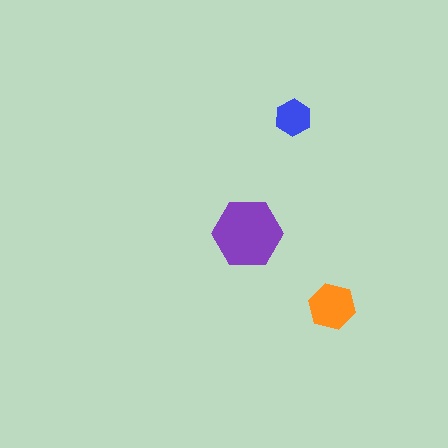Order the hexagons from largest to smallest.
the purple one, the orange one, the blue one.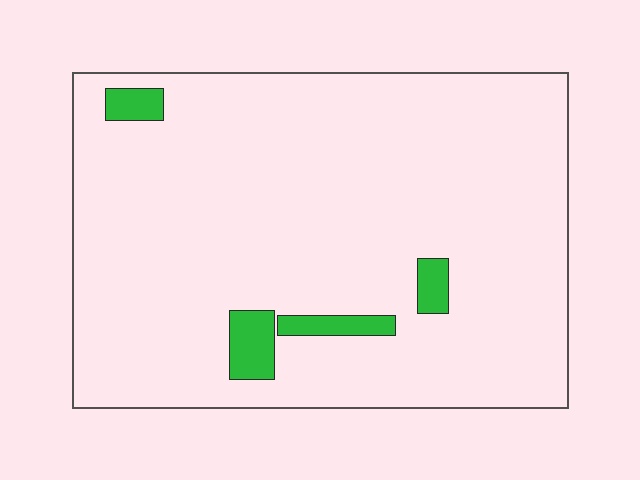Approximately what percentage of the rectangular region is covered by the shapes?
Approximately 5%.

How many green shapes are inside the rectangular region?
4.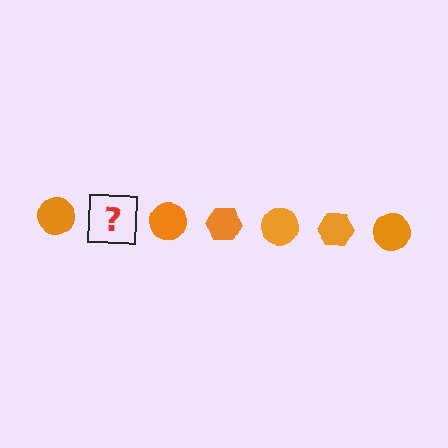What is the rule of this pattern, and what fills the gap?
The rule is that the pattern cycles through circle, hexagon shapes in orange. The gap should be filled with an orange hexagon.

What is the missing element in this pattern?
The missing element is an orange hexagon.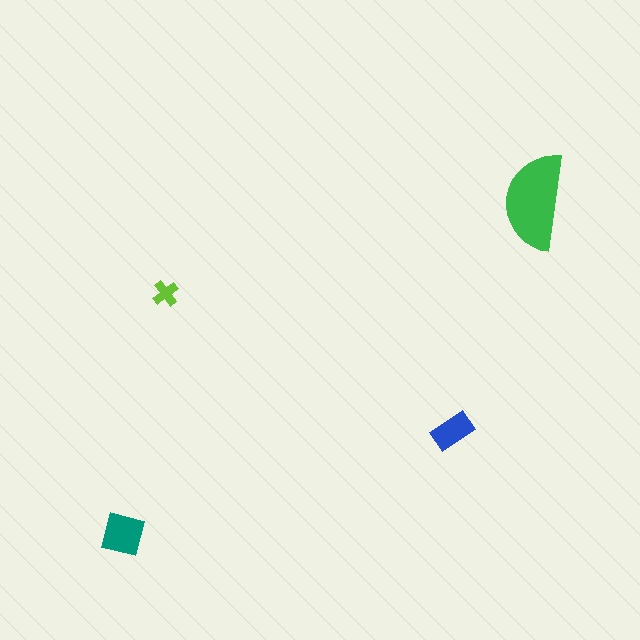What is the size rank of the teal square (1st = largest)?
2nd.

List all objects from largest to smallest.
The green semicircle, the teal square, the blue rectangle, the lime cross.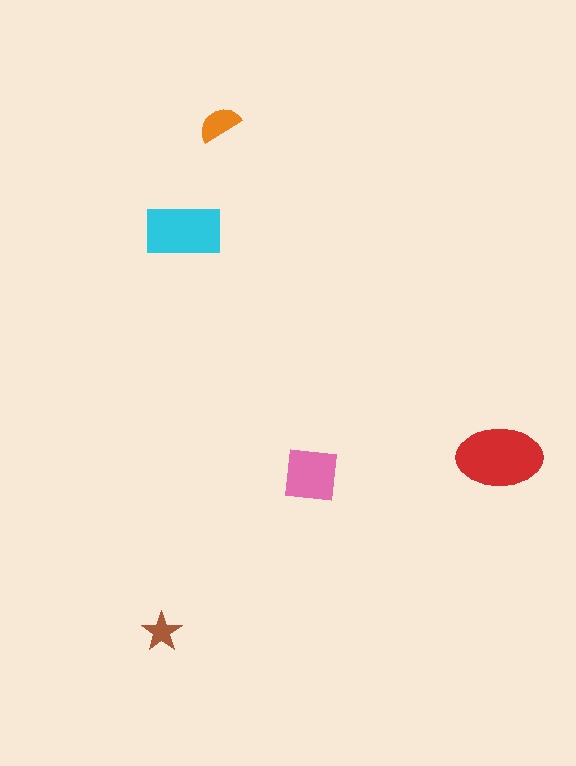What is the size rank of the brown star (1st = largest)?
5th.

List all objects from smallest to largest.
The brown star, the orange semicircle, the pink square, the cyan rectangle, the red ellipse.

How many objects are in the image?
There are 5 objects in the image.